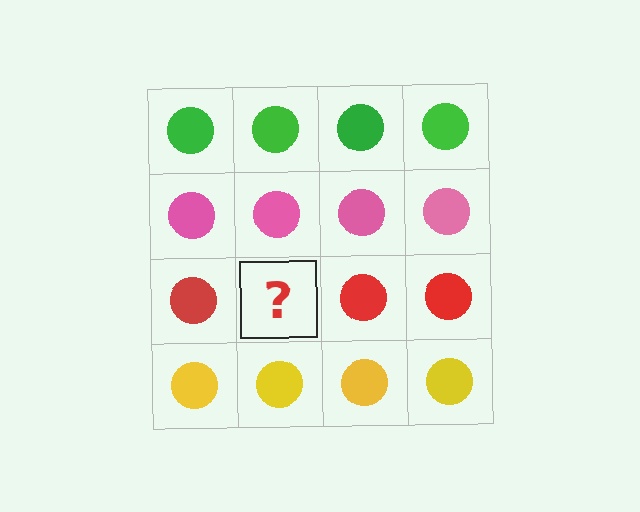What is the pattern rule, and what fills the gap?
The rule is that each row has a consistent color. The gap should be filled with a red circle.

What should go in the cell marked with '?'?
The missing cell should contain a red circle.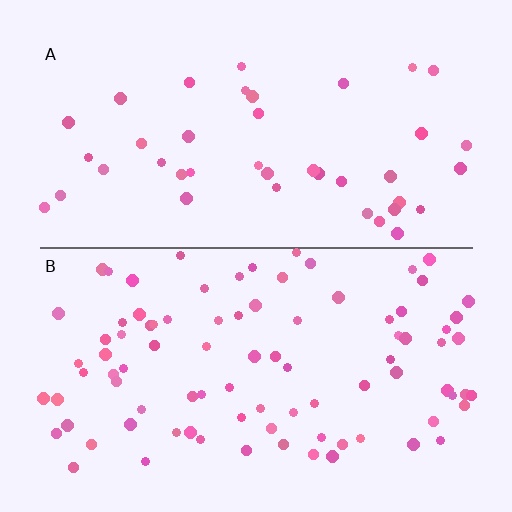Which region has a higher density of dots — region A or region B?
B (the bottom).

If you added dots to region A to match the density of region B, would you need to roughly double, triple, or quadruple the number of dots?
Approximately double.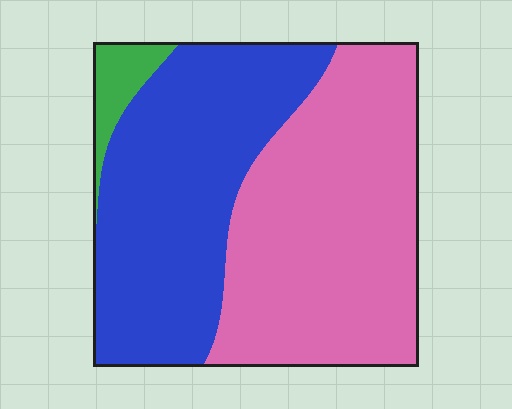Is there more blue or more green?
Blue.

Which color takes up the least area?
Green, at roughly 5%.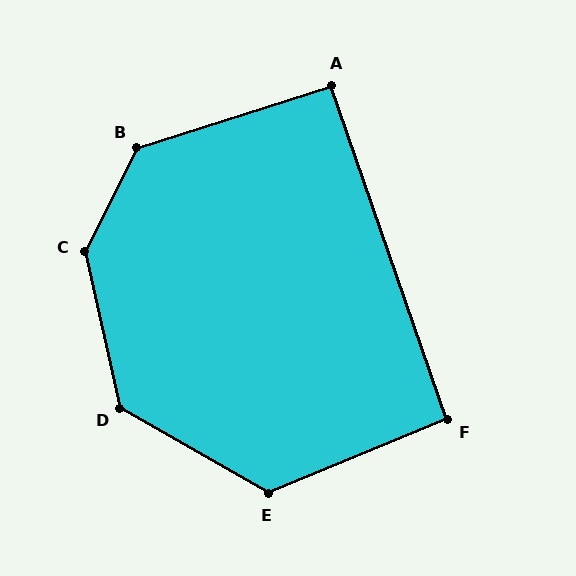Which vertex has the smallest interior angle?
A, at approximately 92 degrees.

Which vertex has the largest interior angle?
C, at approximately 141 degrees.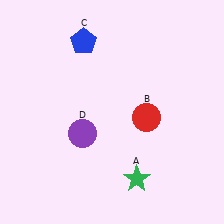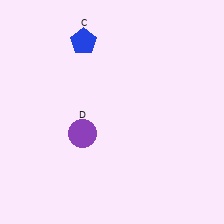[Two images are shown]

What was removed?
The red circle (B), the green star (A) were removed in Image 2.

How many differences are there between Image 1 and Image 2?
There are 2 differences between the two images.